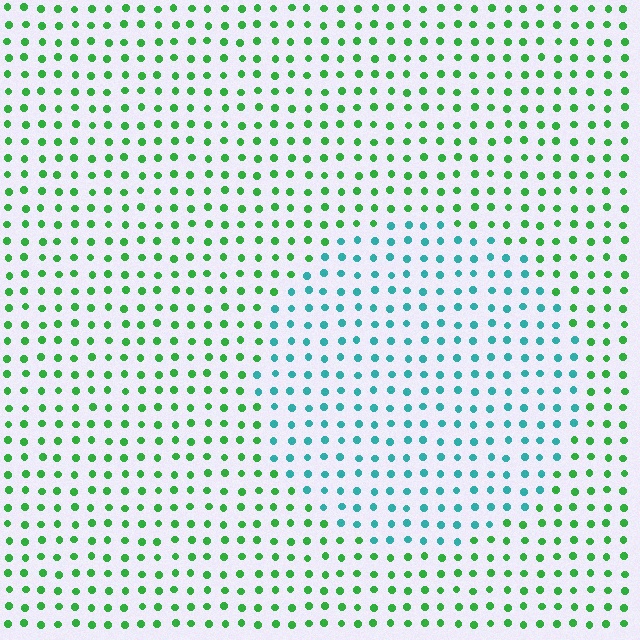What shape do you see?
I see a circle.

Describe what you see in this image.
The image is filled with small green elements in a uniform arrangement. A circle-shaped region is visible where the elements are tinted to a slightly different hue, forming a subtle color boundary.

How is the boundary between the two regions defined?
The boundary is defined purely by a slight shift in hue (about 52 degrees). Spacing, size, and orientation are identical on both sides.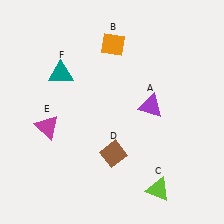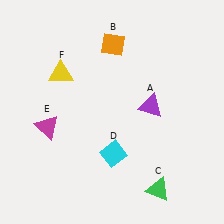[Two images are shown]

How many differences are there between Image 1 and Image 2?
There are 3 differences between the two images.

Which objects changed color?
C changed from lime to green. D changed from brown to cyan. F changed from teal to yellow.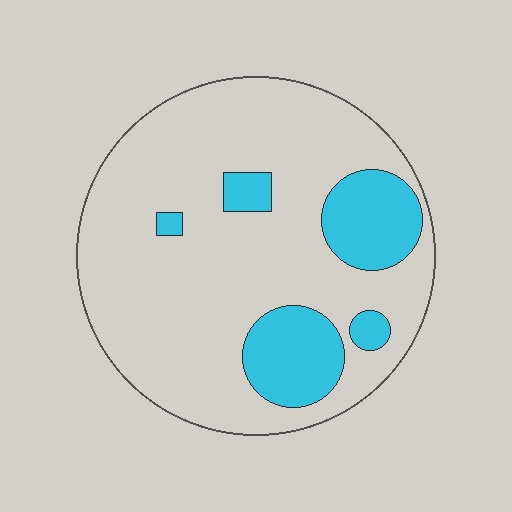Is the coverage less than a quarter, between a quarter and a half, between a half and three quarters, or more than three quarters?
Less than a quarter.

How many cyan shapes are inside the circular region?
5.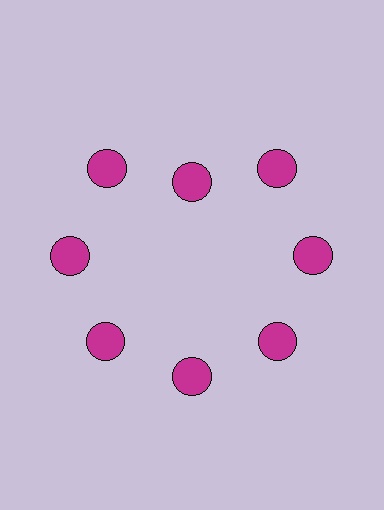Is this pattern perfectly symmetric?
No. The 8 magenta circles are arranged in a ring, but one element near the 12 o'clock position is pulled inward toward the center, breaking the 8-fold rotational symmetry.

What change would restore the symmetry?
The symmetry would be restored by moving it outward, back onto the ring so that all 8 circles sit at equal angles and equal distance from the center.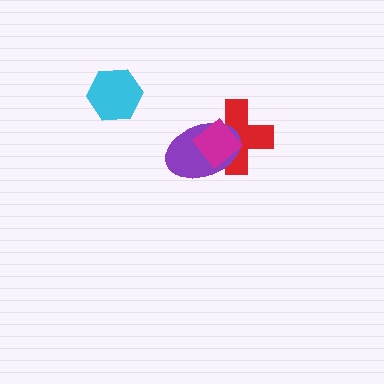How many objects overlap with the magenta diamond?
2 objects overlap with the magenta diamond.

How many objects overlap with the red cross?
2 objects overlap with the red cross.